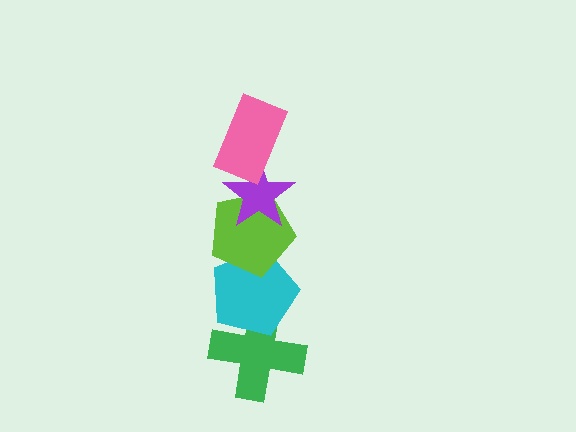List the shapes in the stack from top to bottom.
From top to bottom: the pink rectangle, the purple star, the lime pentagon, the cyan pentagon, the green cross.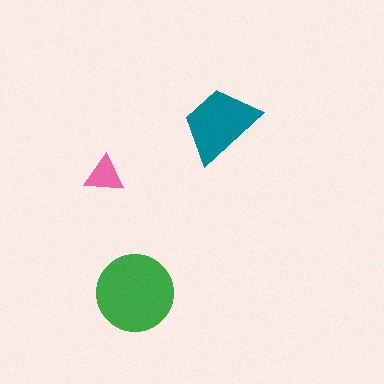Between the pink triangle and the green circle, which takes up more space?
The green circle.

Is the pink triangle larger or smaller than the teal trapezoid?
Smaller.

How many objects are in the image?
There are 3 objects in the image.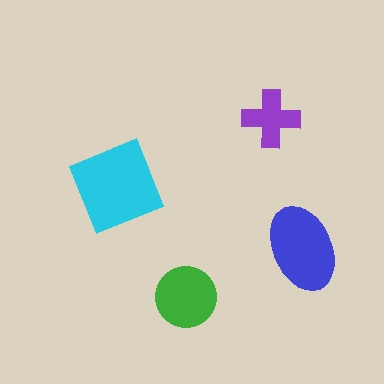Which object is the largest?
The cyan diamond.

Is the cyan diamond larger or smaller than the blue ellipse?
Larger.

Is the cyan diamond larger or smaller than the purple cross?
Larger.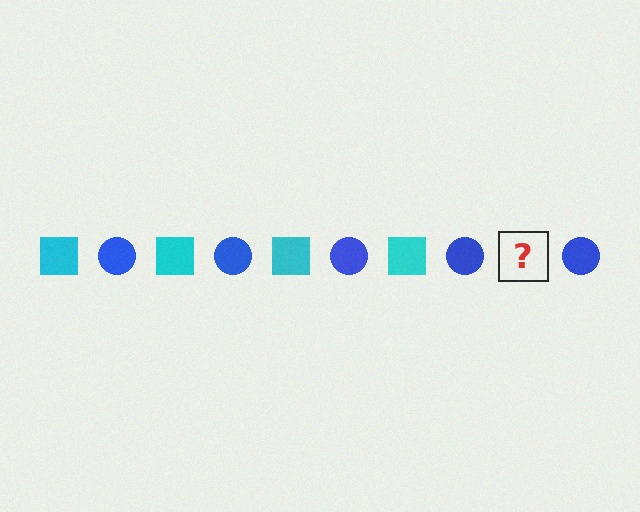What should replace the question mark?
The question mark should be replaced with a cyan square.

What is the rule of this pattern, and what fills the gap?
The rule is that the pattern alternates between cyan square and blue circle. The gap should be filled with a cyan square.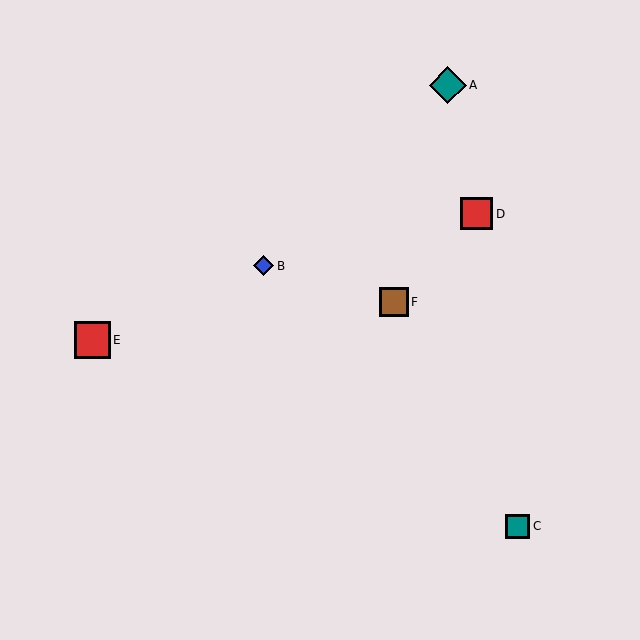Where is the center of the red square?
The center of the red square is at (92, 340).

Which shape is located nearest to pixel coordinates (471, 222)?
The red square (labeled D) at (476, 214) is nearest to that location.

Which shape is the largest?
The teal diamond (labeled A) is the largest.